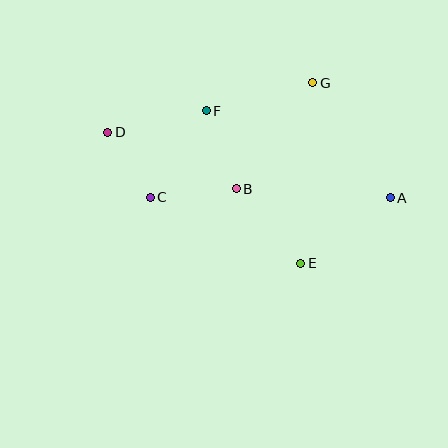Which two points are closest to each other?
Points C and D are closest to each other.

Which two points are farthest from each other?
Points A and D are farthest from each other.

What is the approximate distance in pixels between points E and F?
The distance between E and F is approximately 179 pixels.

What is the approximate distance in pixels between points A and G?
The distance between A and G is approximately 139 pixels.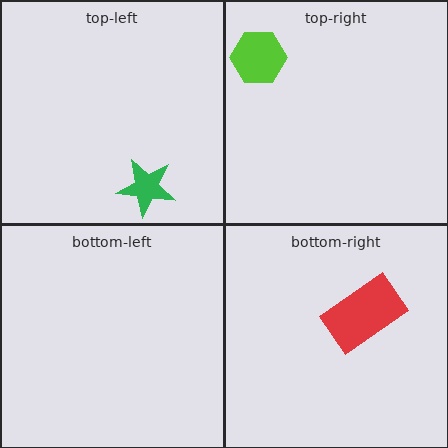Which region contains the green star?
The top-left region.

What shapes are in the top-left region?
The green star.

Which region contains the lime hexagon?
The top-right region.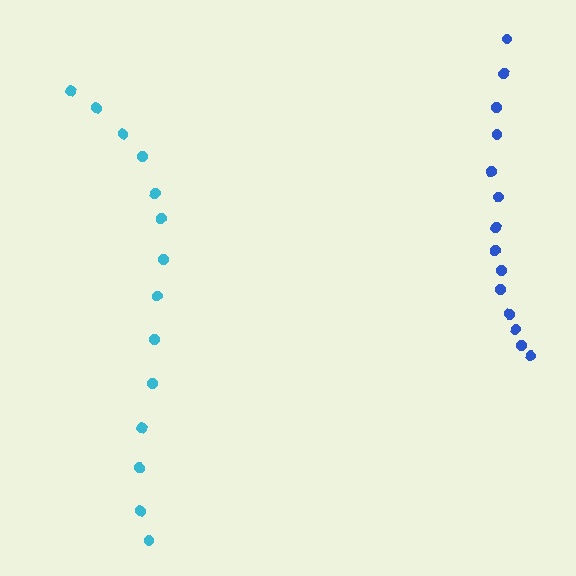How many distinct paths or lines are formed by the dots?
There are 2 distinct paths.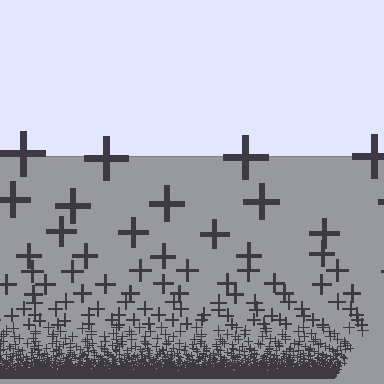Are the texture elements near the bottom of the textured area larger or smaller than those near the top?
Smaller. The gradient is inverted — elements near the bottom are smaller and denser.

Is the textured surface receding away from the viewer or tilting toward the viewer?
The surface appears to tilt toward the viewer. Texture elements get larger and sparser toward the top.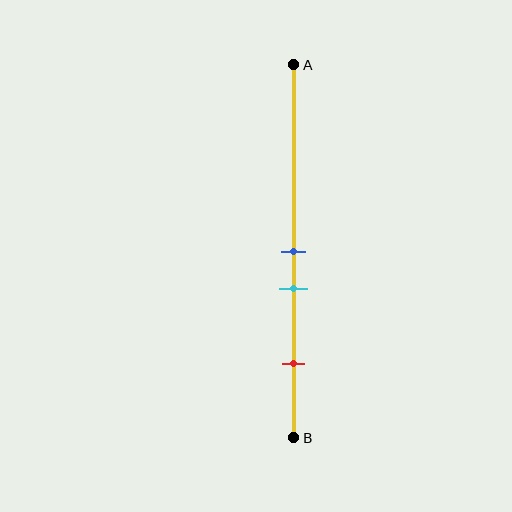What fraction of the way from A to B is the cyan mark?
The cyan mark is approximately 60% (0.6) of the way from A to B.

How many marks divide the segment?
There are 3 marks dividing the segment.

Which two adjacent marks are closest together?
The blue and cyan marks are the closest adjacent pair.